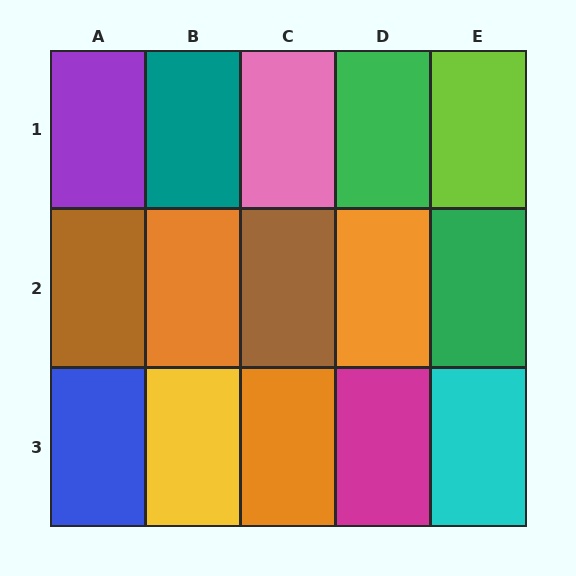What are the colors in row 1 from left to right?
Purple, teal, pink, green, lime.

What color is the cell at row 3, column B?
Yellow.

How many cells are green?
2 cells are green.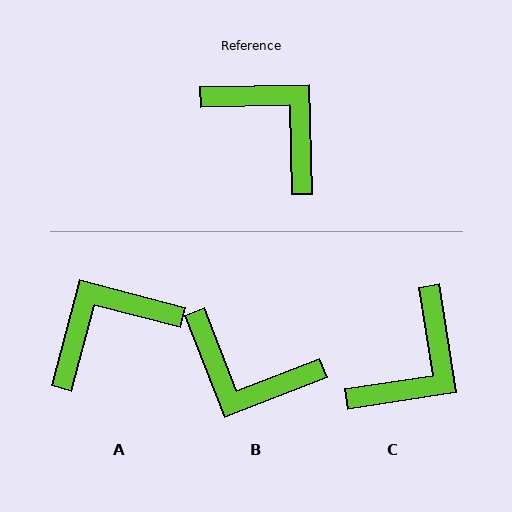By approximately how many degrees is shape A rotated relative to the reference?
Approximately 74 degrees counter-clockwise.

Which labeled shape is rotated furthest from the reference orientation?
B, about 160 degrees away.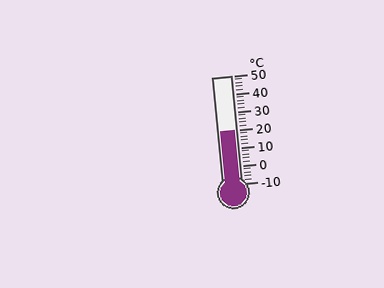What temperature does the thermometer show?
The thermometer shows approximately 20°C.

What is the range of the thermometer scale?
The thermometer scale ranges from -10°C to 50°C.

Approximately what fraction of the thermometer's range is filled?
The thermometer is filled to approximately 50% of its range.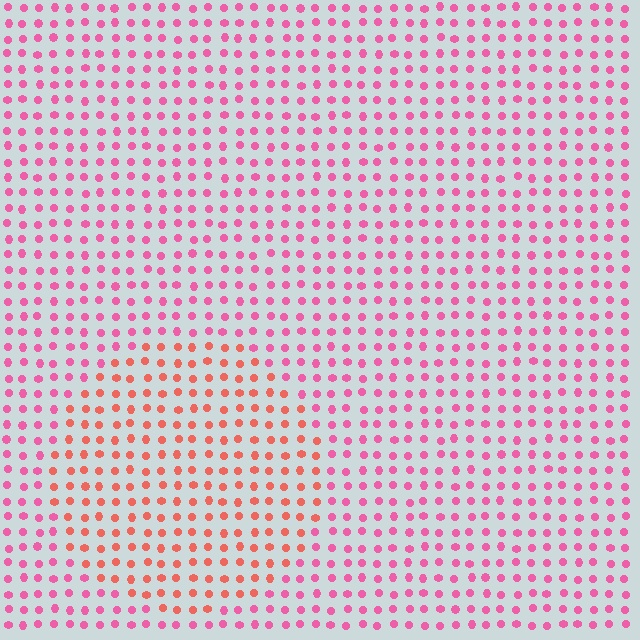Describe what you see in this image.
The image is filled with small pink elements in a uniform arrangement. A circle-shaped region is visible where the elements are tinted to a slightly different hue, forming a subtle color boundary.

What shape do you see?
I see a circle.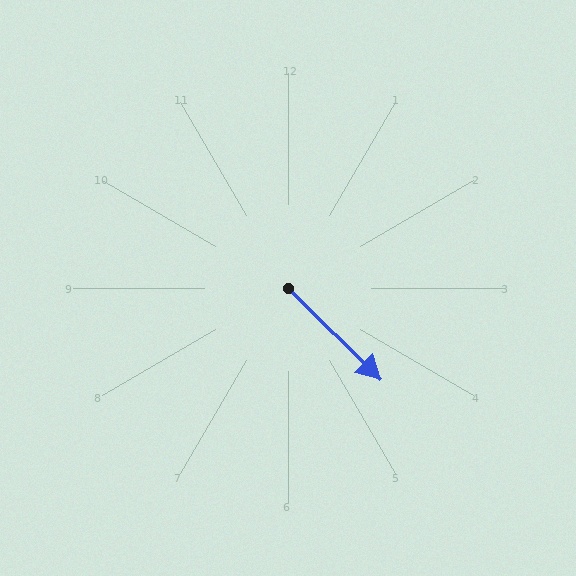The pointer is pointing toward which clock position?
Roughly 4 o'clock.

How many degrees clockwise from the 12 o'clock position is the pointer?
Approximately 135 degrees.